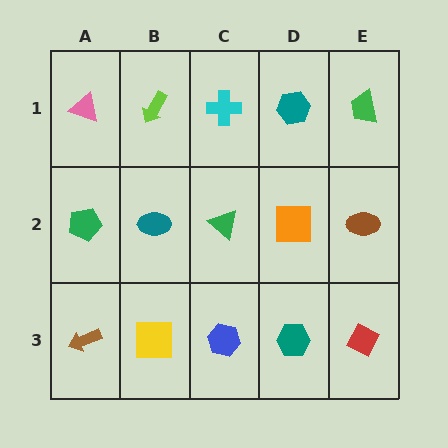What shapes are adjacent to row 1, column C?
A green triangle (row 2, column C), a lime arrow (row 1, column B), a teal hexagon (row 1, column D).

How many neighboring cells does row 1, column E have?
2.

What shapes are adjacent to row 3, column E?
A brown ellipse (row 2, column E), a teal hexagon (row 3, column D).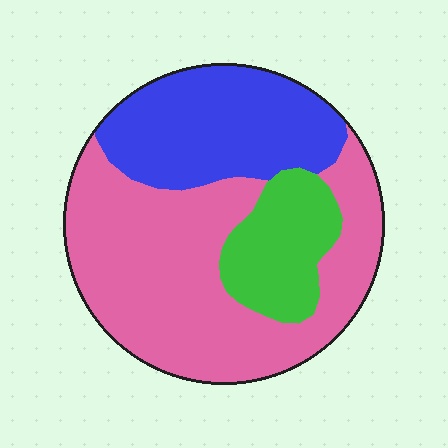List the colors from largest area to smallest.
From largest to smallest: pink, blue, green.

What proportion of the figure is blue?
Blue covers around 30% of the figure.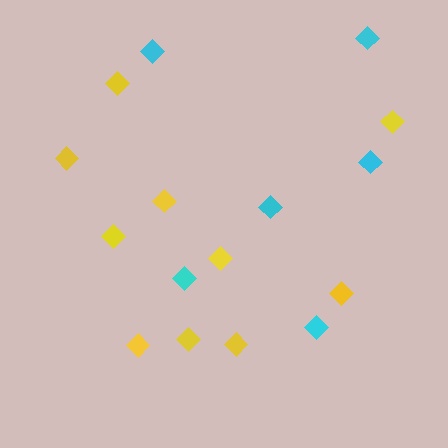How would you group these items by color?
There are 2 groups: one group of cyan diamonds (6) and one group of yellow diamonds (10).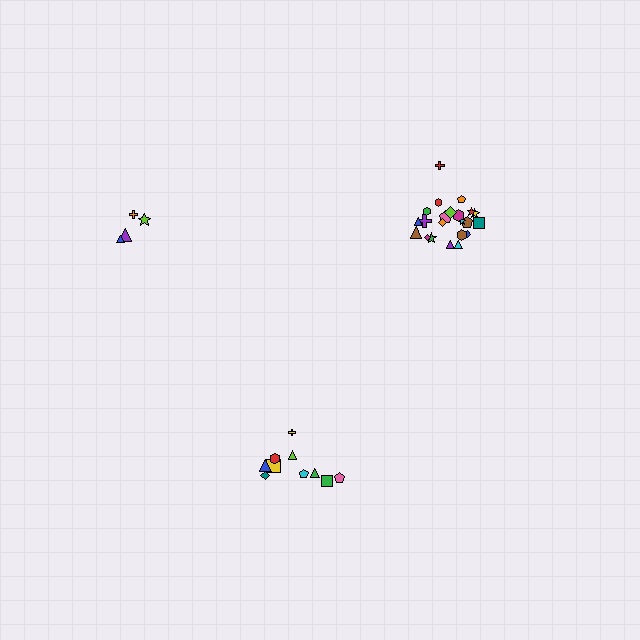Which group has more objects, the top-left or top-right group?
The top-right group.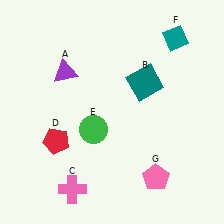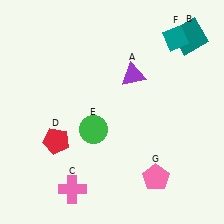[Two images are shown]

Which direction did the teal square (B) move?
The teal square (B) moved up.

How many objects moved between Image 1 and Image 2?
2 objects moved between the two images.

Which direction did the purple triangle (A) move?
The purple triangle (A) moved right.